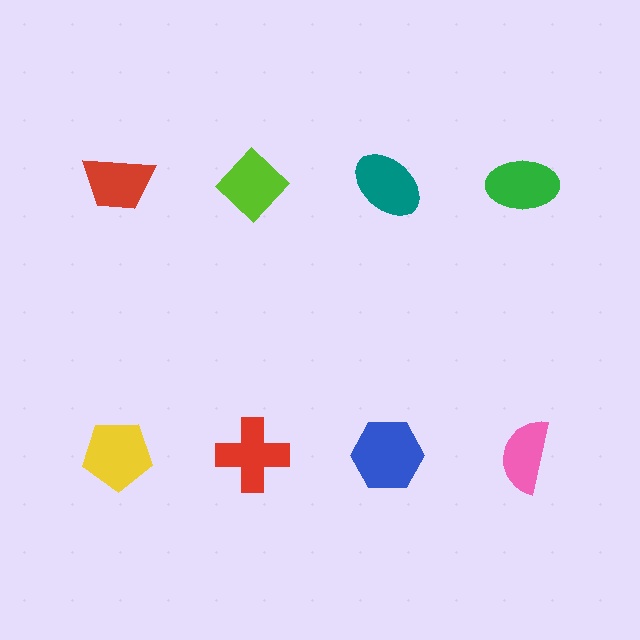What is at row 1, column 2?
A lime diamond.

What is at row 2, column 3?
A blue hexagon.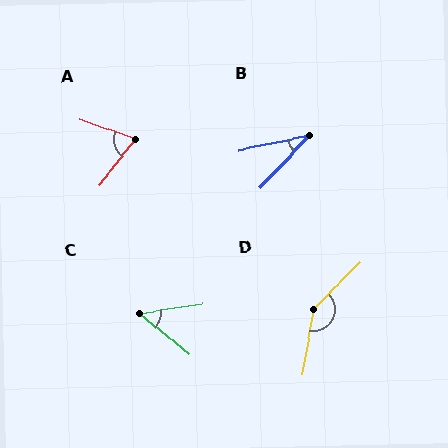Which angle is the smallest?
B, at approximately 35 degrees.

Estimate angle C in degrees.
Approximately 48 degrees.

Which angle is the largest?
D, at approximately 144 degrees.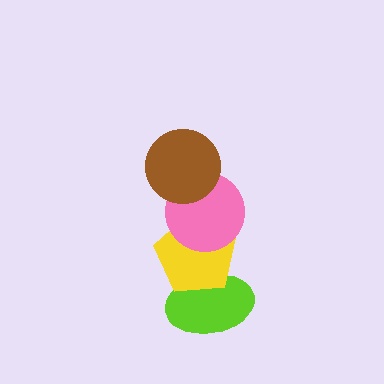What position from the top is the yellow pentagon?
The yellow pentagon is 3rd from the top.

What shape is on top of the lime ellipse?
The yellow pentagon is on top of the lime ellipse.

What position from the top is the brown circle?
The brown circle is 1st from the top.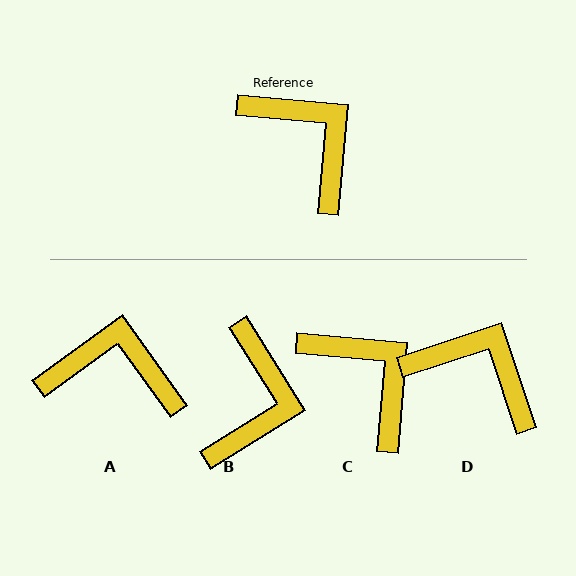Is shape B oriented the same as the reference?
No, it is off by about 53 degrees.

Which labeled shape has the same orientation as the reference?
C.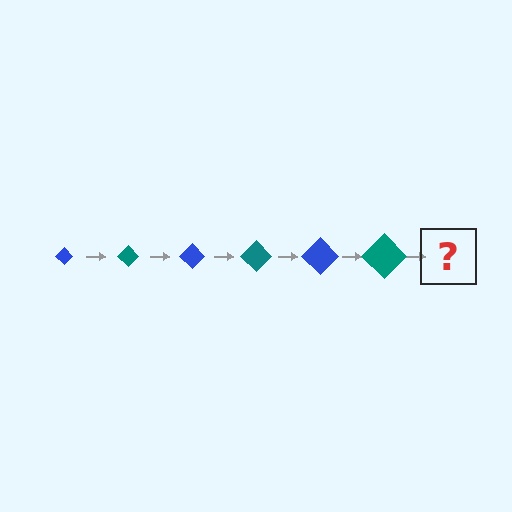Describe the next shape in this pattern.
It should be a blue diamond, larger than the previous one.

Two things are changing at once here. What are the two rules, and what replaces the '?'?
The two rules are that the diamond grows larger each step and the color cycles through blue and teal. The '?' should be a blue diamond, larger than the previous one.